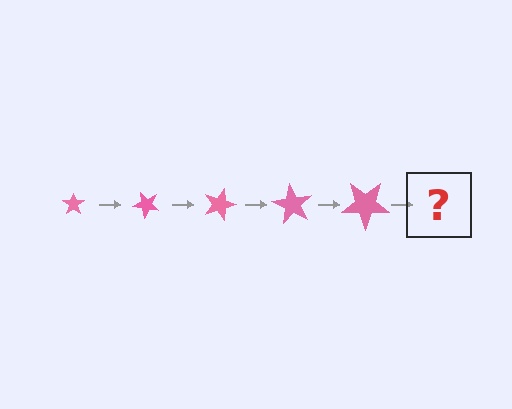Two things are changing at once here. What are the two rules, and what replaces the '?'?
The two rules are that the star grows larger each step and it rotates 45 degrees each step. The '?' should be a star, larger than the previous one and rotated 225 degrees from the start.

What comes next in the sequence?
The next element should be a star, larger than the previous one and rotated 225 degrees from the start.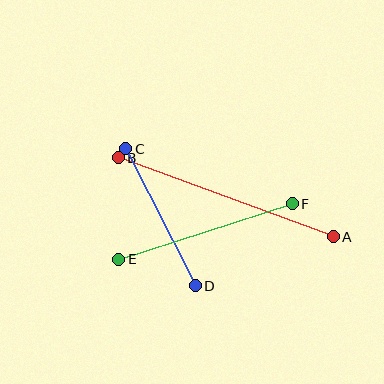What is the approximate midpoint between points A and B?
The midpoint is at approximately (226, 197) pixels.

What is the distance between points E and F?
The distance is approximately 183 pixels.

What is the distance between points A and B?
The distance is approximately 229 pixels.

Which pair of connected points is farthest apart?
Points A and B are farthest apart.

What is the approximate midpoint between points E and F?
The midpoint is at approximately (205, 231) pixels.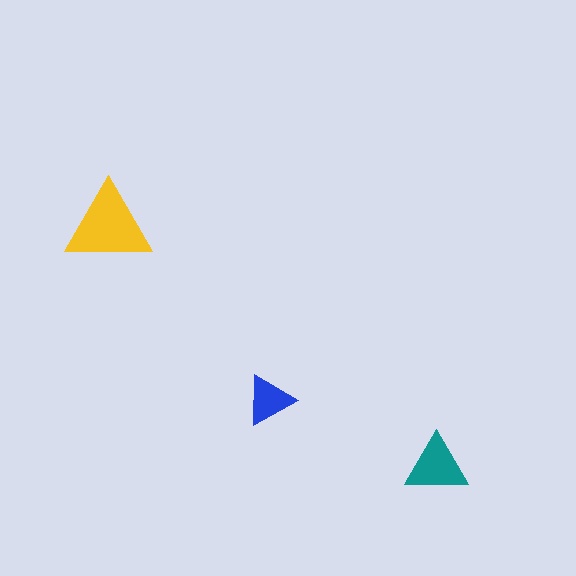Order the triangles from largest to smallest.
the yellow one, the teal one, the blue one.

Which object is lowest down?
The teal triangle is bottommost.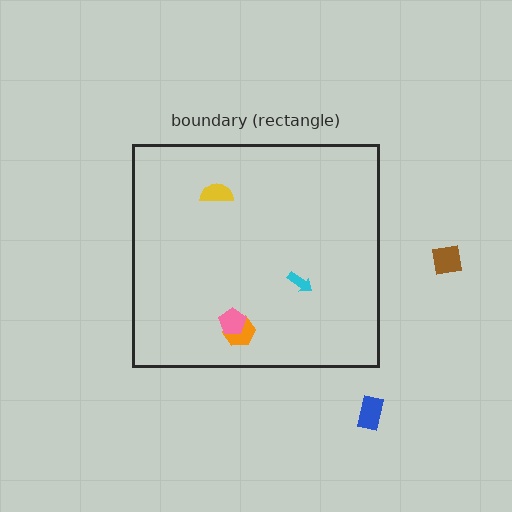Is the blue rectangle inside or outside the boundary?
Outside.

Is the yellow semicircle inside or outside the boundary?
Inside.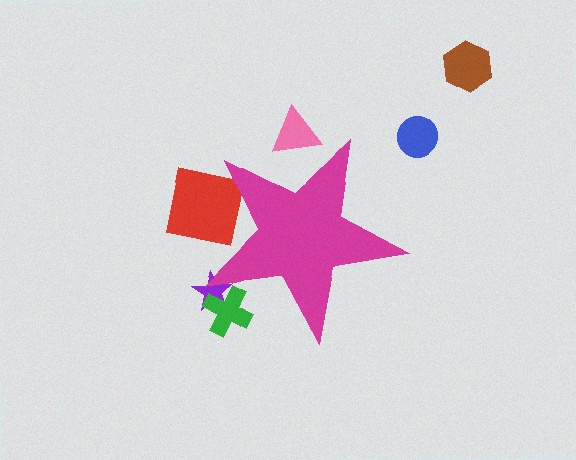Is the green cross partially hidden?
Yes, the green cross is partially hidden behind the magenta star.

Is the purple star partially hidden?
Yes, the purple star is partially hidden behind the magenta star.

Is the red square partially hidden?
Yes, the red square is partially hidden behind the magenta star.